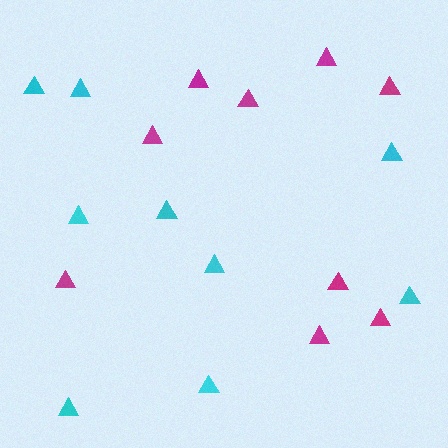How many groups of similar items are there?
There are 2 groups: one group of magenta triangles (9) and one group of cyan triangles (9).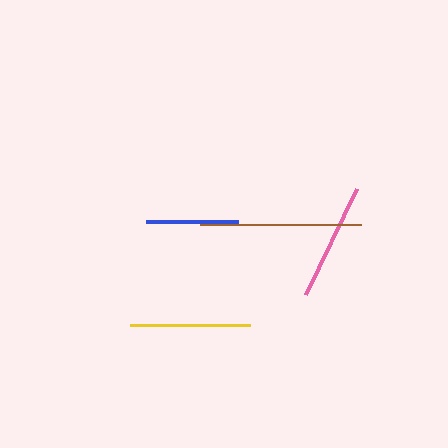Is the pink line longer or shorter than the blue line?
The pink line is longer than the blue line.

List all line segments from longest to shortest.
From longest to shortest: brown, yellow, pink, blue.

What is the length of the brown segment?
The brown segment is approximately 160 pixels long.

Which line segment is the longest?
The brown line is the longest at approximately 160 pixels.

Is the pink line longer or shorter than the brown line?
The brown line is longer than the pink line.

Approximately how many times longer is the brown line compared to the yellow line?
The brown line is approximately 1.3 times the length of the yellow line.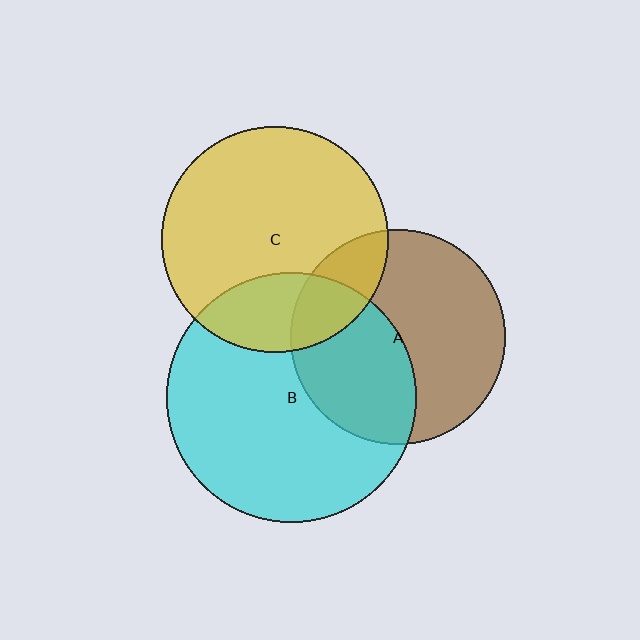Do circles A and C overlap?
Yes.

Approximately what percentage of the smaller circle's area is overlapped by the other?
Approximately 20%.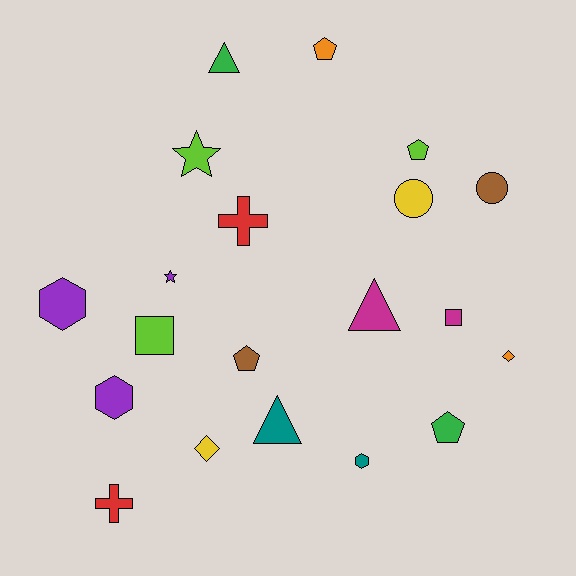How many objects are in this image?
There are 20 objects.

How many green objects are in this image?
There are 2 green objects.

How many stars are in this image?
There are 2 stars.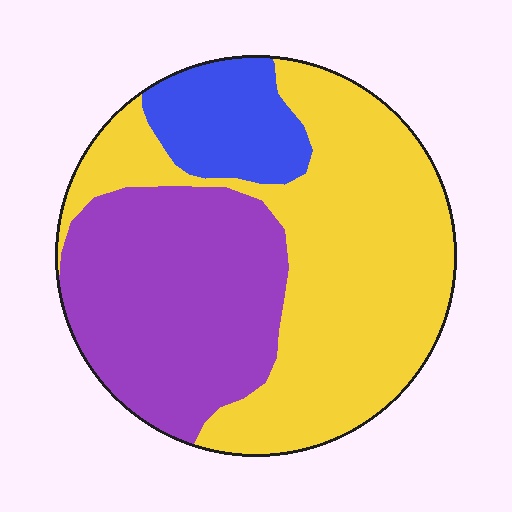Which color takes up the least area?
Blue, at roughly 15%.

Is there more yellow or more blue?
Yellow.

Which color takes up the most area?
Yellow, at roughly 50%.